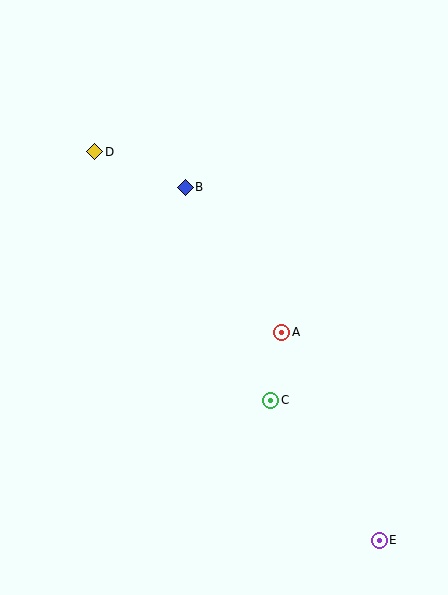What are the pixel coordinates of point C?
Point C is at (271, 400).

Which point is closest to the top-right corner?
Point B is closest to the top-right corner.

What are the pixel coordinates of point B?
Point B is at (185, 187).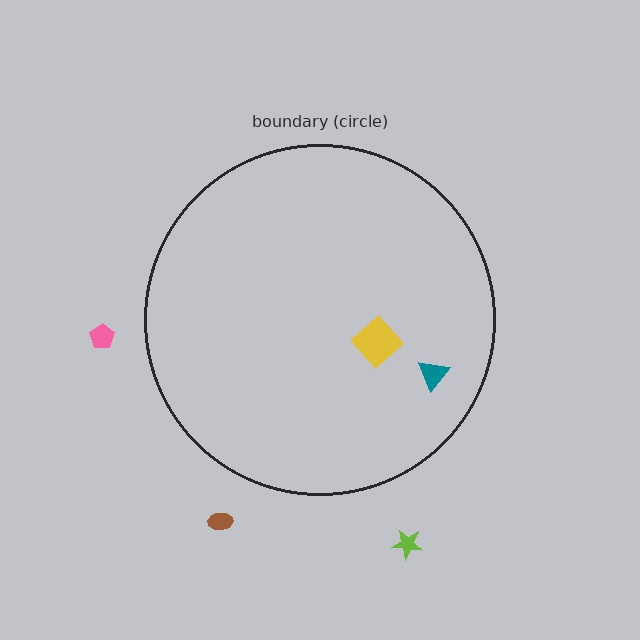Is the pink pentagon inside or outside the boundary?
Outside.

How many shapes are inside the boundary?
2 inside, 3 outside.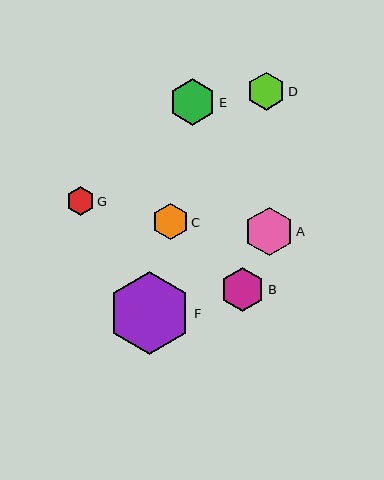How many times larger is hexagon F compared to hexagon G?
Hexagon F is approximately 3.0 times the size of hexagon G.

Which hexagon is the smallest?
Hexagon G is the smallest with a size of approximately 28 pixels.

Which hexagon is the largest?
Hexagon F is the largest with a size of approximately 83 pixels.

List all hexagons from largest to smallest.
From largest to smallest: F, A, E, B, D, C, G.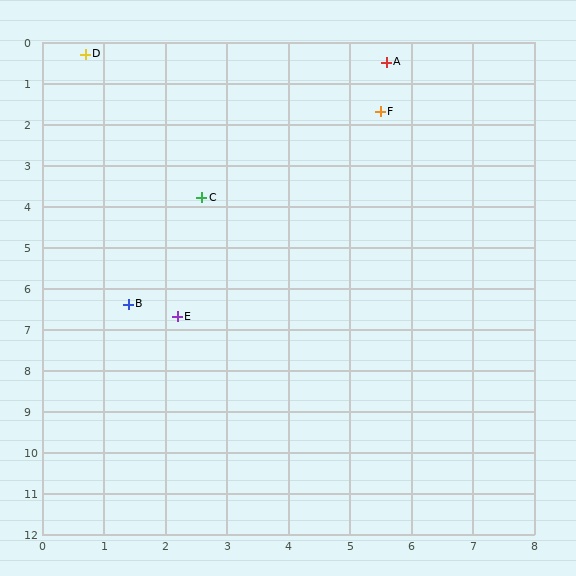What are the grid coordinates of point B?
Point B is at approximately (1.4, 6.4).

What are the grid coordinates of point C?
Point C is at approximately (2.6, 3.8).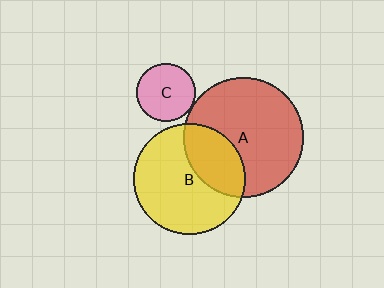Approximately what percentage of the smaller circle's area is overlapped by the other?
Approximately 30%.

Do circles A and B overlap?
Yes.